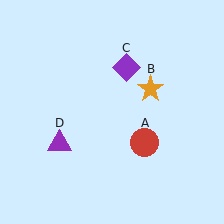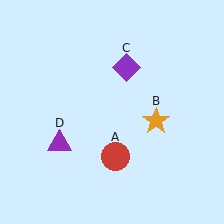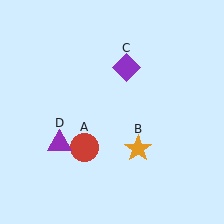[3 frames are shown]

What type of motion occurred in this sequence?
The red circle (object A), orange star (object B) rotated clockwise around the center of the scene.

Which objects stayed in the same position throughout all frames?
Purple diamond (object C) and purple triangle (object D) remained stationary.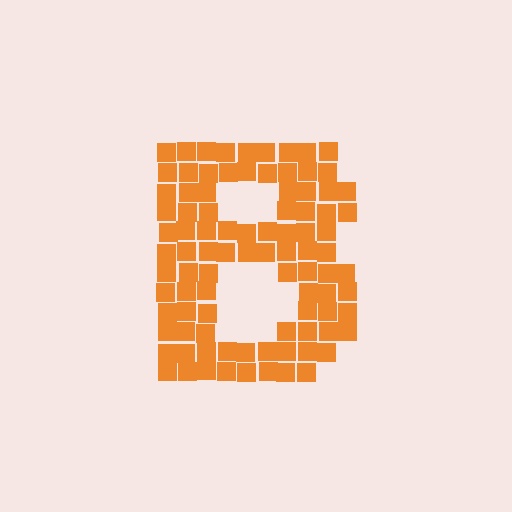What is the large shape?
The large shape is the letter B.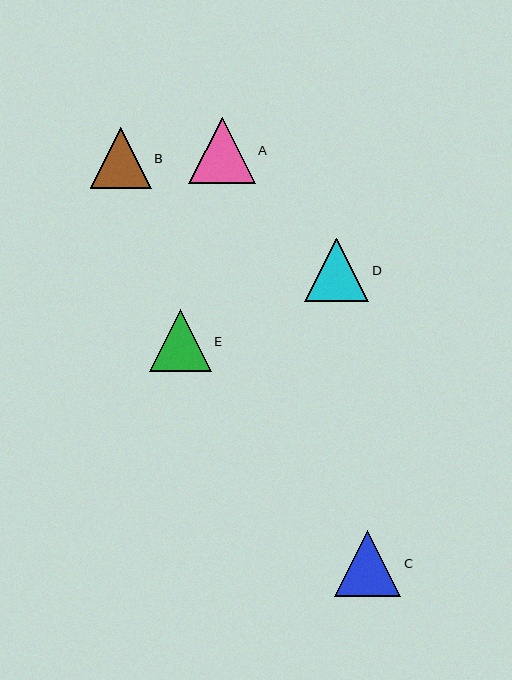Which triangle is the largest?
Triangle A is the largest with a size of approximately 66 pixels.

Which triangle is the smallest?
Triangle B is the smallest with a size of approximately 61 pixels.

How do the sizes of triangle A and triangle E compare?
Triangle A and triangle E are approximately the same size.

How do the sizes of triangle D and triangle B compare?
Triangle D and triangle B are approximately the same size.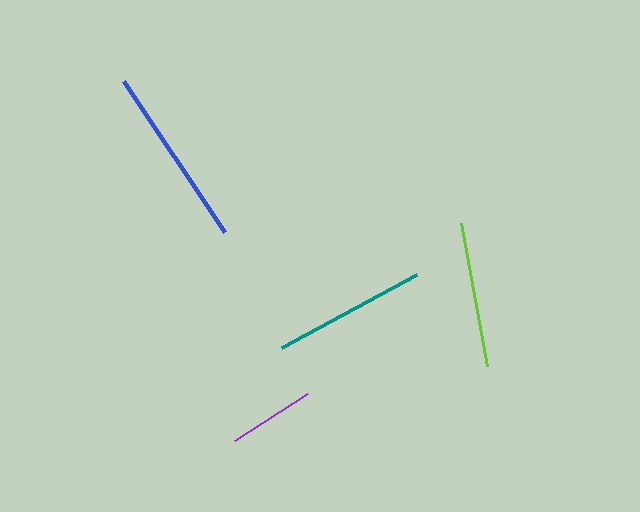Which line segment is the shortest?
The purple line is the shortest at approximately 87 pixels.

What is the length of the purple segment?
The purple segment is approximately 87 pixels long.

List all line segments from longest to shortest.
From longest to shortest: blue, teal, lime, purple.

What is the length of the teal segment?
The teal segment is approximately 153 pixels long.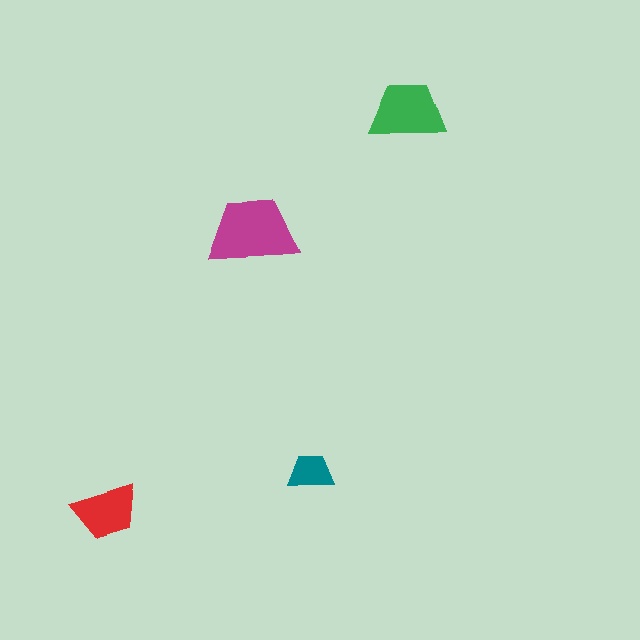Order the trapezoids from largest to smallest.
the magenta one, the green one, the red one, the teal one.